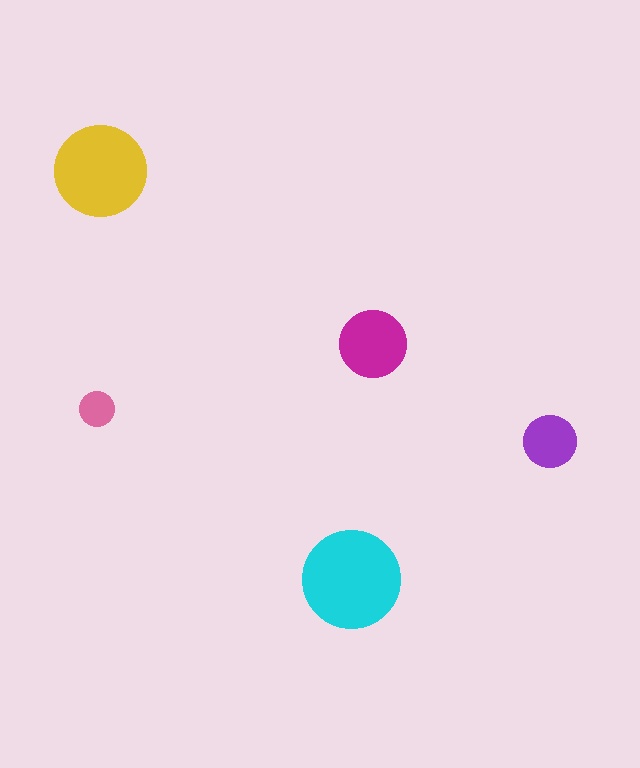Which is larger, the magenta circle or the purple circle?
The magenta one.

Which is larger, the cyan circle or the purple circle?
The cyan one.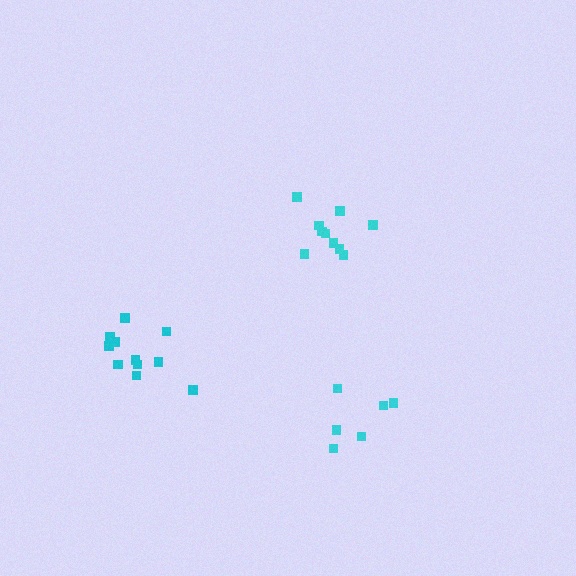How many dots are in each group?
Group 1: 11 dots, Group 2: 10 dots, Group 3: 6 dots (27 total).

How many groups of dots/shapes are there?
There are 3 groups.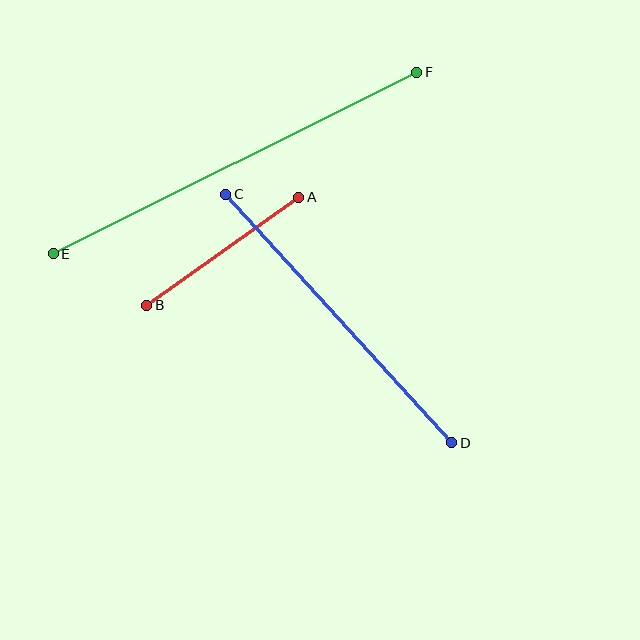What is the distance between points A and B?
The distance is approximately 186 pixels.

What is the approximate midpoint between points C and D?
The midpoint is at approximately (339, 318) pixels.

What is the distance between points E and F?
The distance is approximately 406 pixels.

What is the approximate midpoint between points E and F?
The midpoint is at approximately (235, 163) pixels.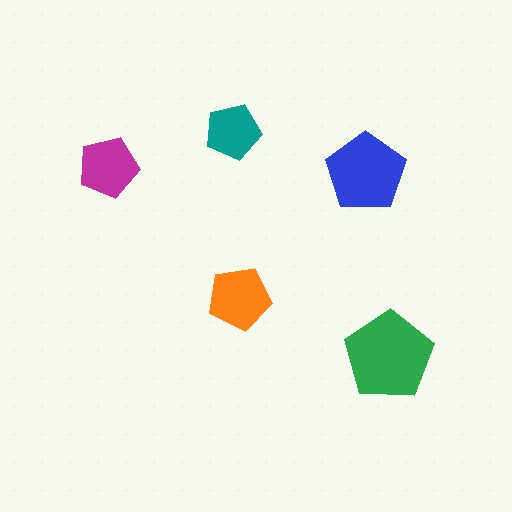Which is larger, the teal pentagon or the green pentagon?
The green one.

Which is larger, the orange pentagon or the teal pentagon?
The orange one.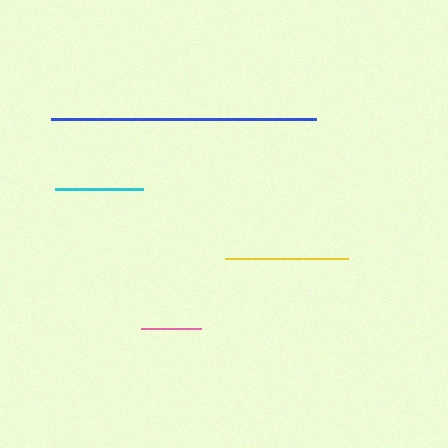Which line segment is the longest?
The blue line is the longest at approximately 265 pixels.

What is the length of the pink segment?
The pink segment is approximately 60 pixels long.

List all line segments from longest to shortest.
From longest to shortest: blue, yellow, cyan, pink.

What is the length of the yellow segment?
The yellow segment is approximately 123 pixels long.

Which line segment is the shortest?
The pink line is the shortest at approximately 60 pixels.